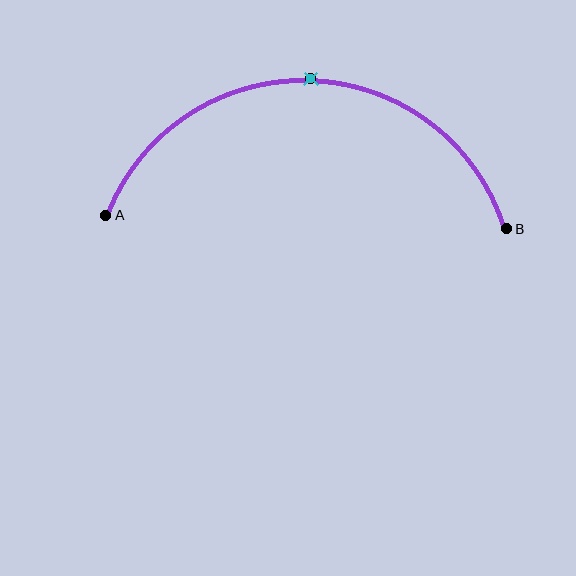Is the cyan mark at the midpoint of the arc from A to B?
Yes. The cyan mark lies on the arc at equal arc-length from both A and B — it is the arc midpoint.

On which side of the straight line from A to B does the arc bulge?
The arc bulges above the straight line connecting A and B.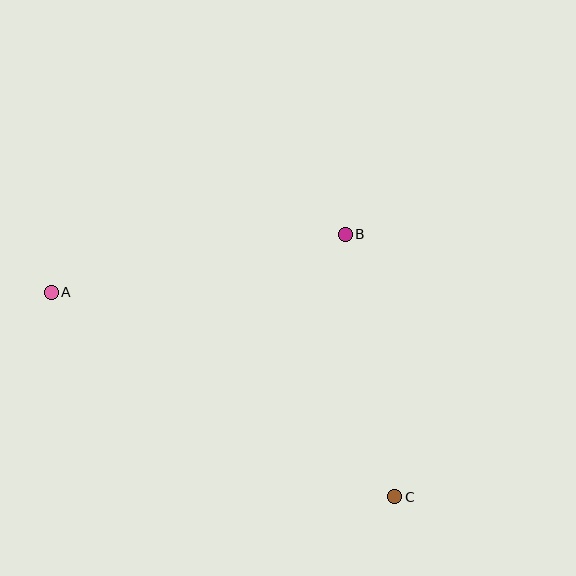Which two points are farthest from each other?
Points A and C are farthest from each other.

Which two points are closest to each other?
Points B and C are closest to each other.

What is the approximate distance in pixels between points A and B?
The distance between A and B is approximately 299 pixels.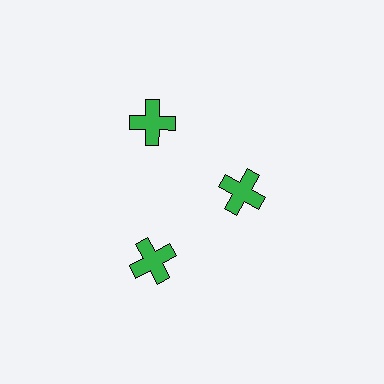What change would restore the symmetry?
The symmetry would be restored by moving it outward, back onto the ring so that all 3 crosses sit at equal angles and equal distance from the center.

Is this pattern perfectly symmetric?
No. The 3 green crosses are arranged in a ring, but one element near the 3 o'clock position is pulled inward toward the center, breaking the 3-fold rotational symmetry.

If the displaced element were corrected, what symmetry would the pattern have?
It would have 3-fold rotational symmetry — the pattern would map onto itself every 120 degrees.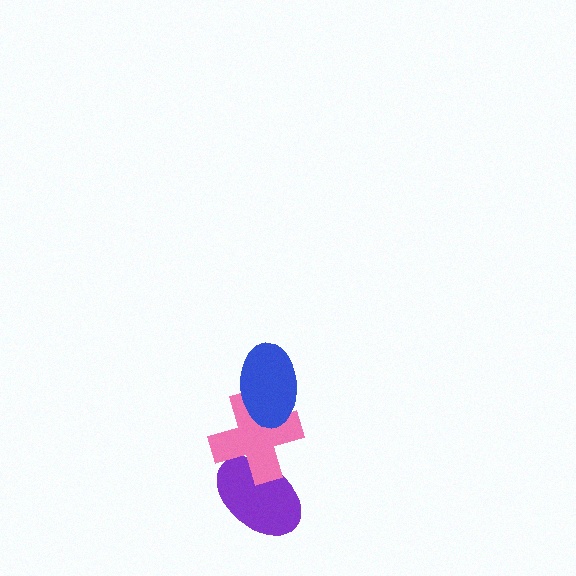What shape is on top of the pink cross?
The blue ellipse is on top of the pink cross.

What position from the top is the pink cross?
The pink cross is 2nd from the top.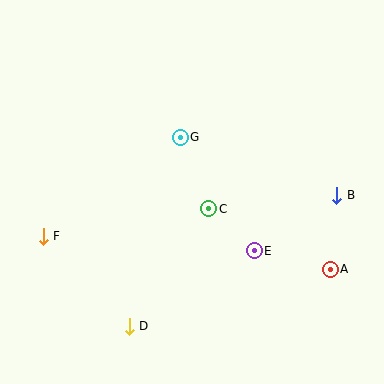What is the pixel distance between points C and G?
The distance between C and G is 77 pixels.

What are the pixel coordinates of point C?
Point C is at (209, 209).